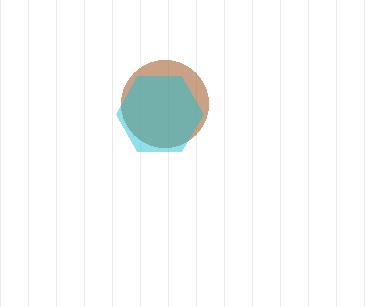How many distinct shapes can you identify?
There are 2 distinct shapes: a brown circle, a cyan hexagon.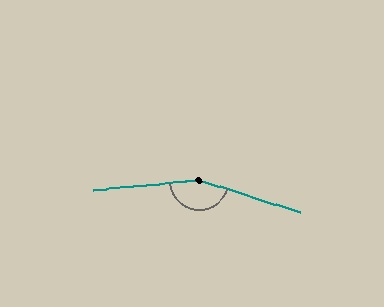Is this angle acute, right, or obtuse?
It is obtuse.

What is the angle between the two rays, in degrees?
Approximately 157 degrees.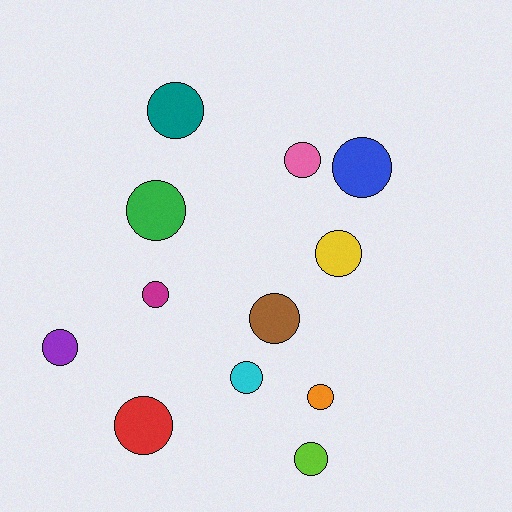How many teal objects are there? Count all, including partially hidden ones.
There is 1 teal object.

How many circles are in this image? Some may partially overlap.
There are 12 circles.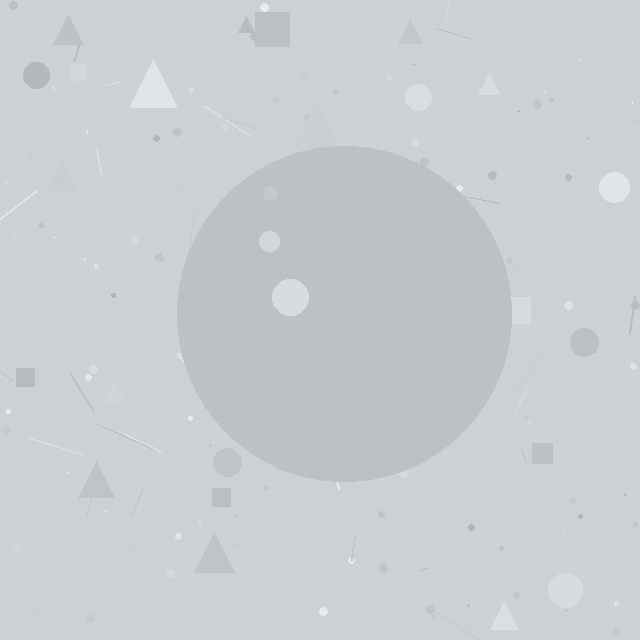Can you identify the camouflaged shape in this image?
The camouflaged shape is a circle.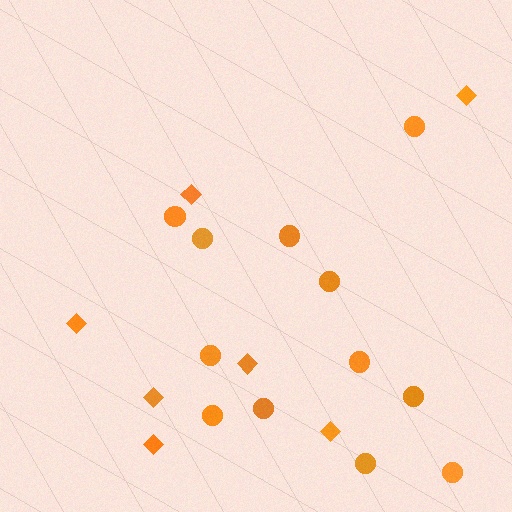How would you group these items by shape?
There are 2 groups: one group of diamonds (7) and one group of circles (12).